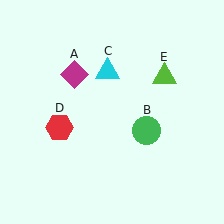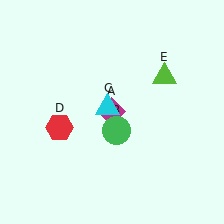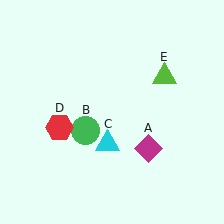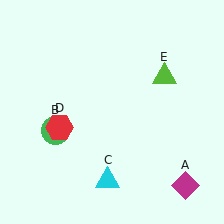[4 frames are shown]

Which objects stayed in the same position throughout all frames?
Red hexagon (object D) and lime triangle (object E) remained stationary.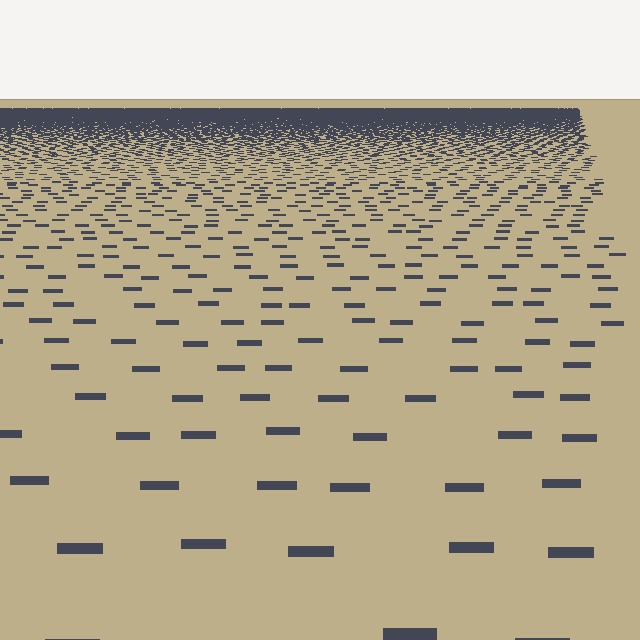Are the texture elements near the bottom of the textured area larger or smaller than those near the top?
Larger. Near the bottom, elements are closer to the viewer and appear at a bigger on-screen size.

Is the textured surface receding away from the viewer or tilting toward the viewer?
The surface is receding away from the viewer. Texture elements get smaller and denser toward the top.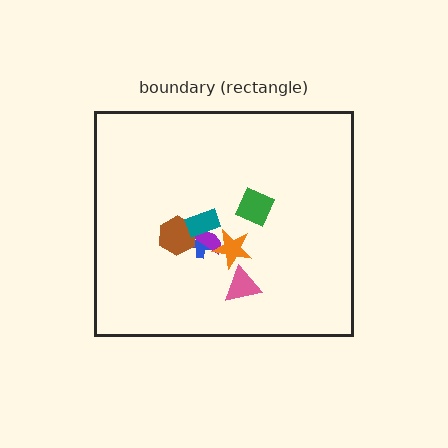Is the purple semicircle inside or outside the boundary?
Inside.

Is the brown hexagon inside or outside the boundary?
Inside.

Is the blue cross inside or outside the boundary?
Inside.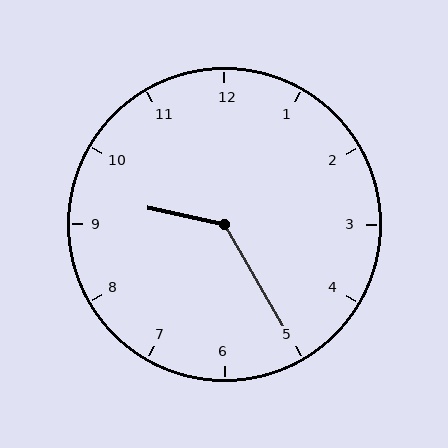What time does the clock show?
9:25.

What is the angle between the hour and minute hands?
Approximately 132 degrees.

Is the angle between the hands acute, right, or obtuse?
It is obtuse.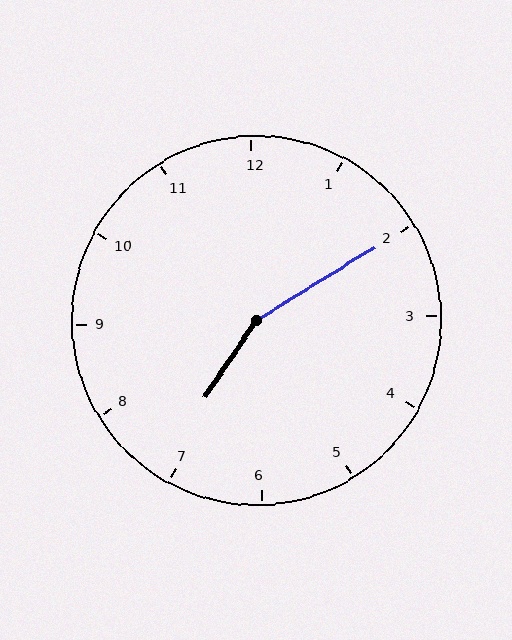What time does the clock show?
7:10.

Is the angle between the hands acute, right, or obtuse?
It is obtuse.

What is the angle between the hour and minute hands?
Approximately 155 degrees.